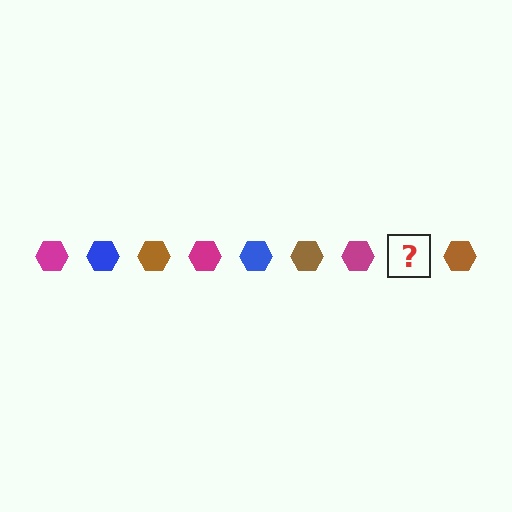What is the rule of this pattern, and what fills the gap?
The rule is that the pattern cycles through magenta, blue, brown hexagons. The gap should be filled with a blue hexagon.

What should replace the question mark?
The question mark should be replaced with a blue hexagon.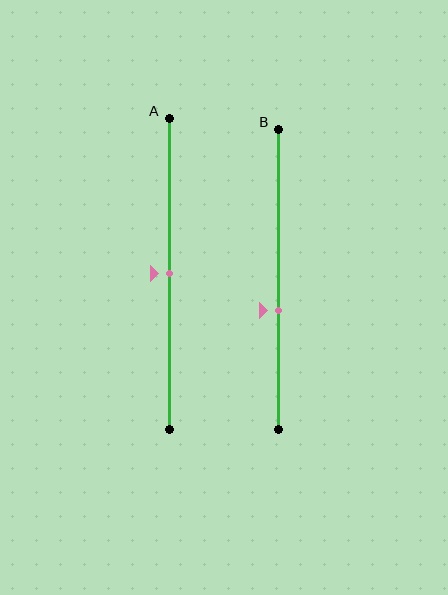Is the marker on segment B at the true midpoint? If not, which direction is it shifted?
No, the marker on segment B is shifted downward by about 10% of the segment length.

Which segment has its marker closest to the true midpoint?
Segment A has its marker closest to the true midpoint.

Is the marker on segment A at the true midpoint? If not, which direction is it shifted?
Yes, the marker on segment A is at the true midpoint.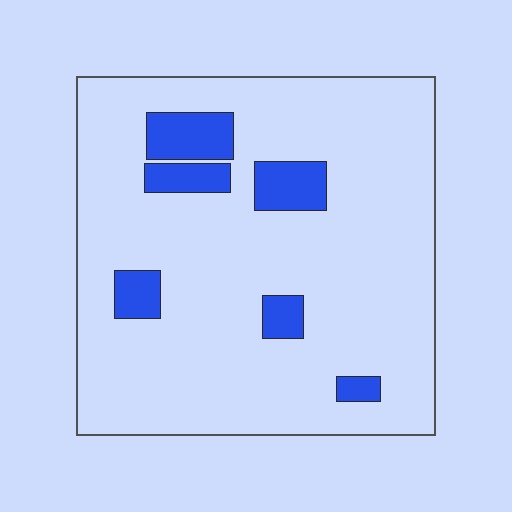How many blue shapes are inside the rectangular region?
6.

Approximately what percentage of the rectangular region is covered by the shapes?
Approximately 10%.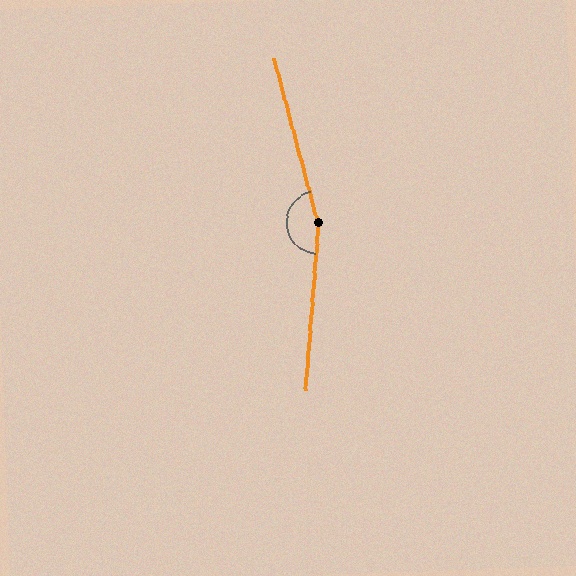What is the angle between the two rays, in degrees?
Approximately 160 degrees.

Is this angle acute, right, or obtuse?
It is obtuse.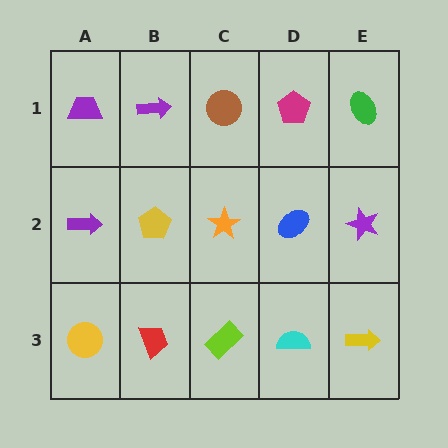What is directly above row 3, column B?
A yellow pentagon.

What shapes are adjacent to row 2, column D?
A magenta pentagon (row 1, column D), a cyan semicircle (row 3, column D), an orange star (row 2, column C), a purple star (row 2, column E).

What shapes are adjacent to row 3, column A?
A purple arrow (row 2, column A), a red trapezoid (row 3, column B).